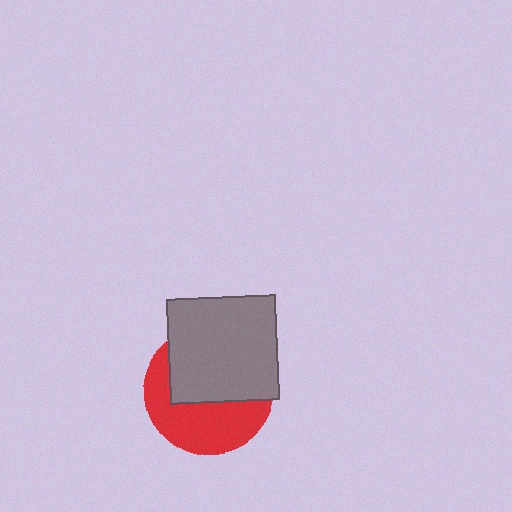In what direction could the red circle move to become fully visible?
The red circle could move down. That would shift it out from behind the gray rectangle entirely.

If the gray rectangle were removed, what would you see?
You would see the complete red circle.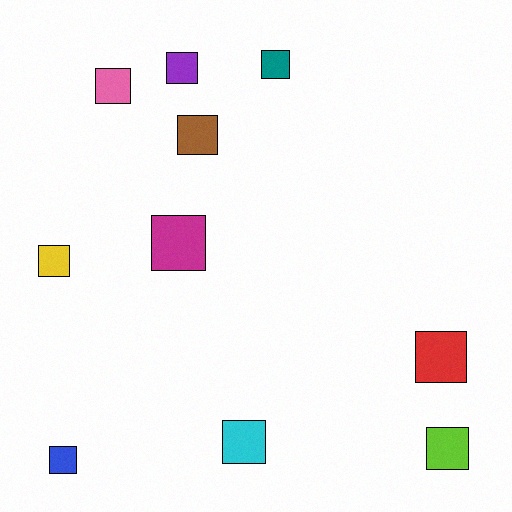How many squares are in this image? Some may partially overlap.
There are 10 squares.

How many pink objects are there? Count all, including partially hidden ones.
There is 1 pink object.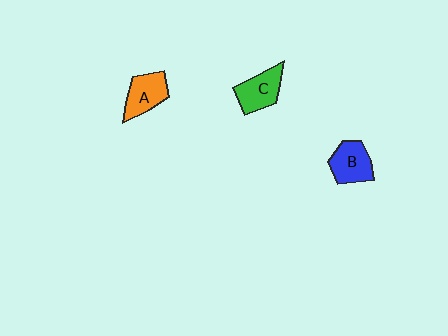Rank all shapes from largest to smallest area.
From largest to smallest: C (green), B (blue), A (orange).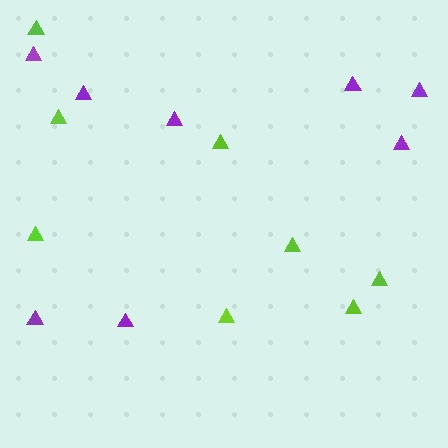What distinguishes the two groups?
There are 2 groups: one group of lime triangles (8) and one group of purple triangles (8).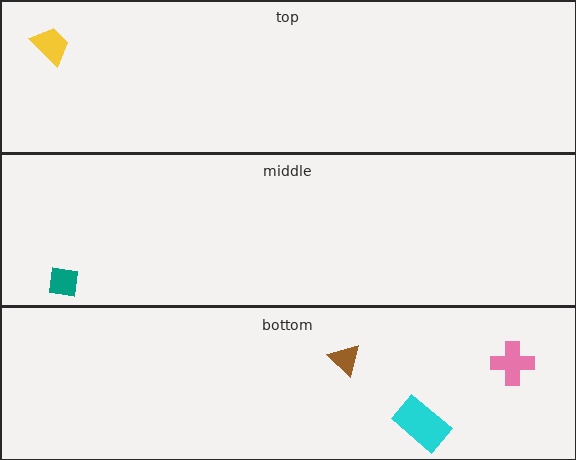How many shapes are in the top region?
1.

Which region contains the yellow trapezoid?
The top region.